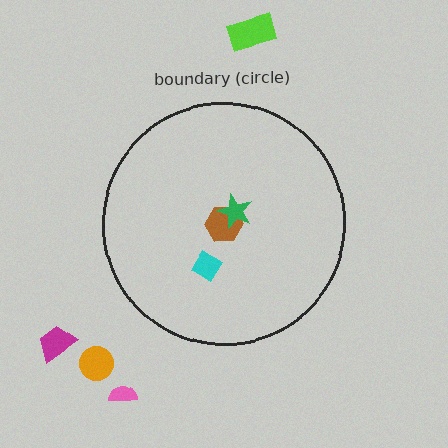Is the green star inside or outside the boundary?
Inside.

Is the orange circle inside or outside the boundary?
Outside.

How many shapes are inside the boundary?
3 inside, 4 outside.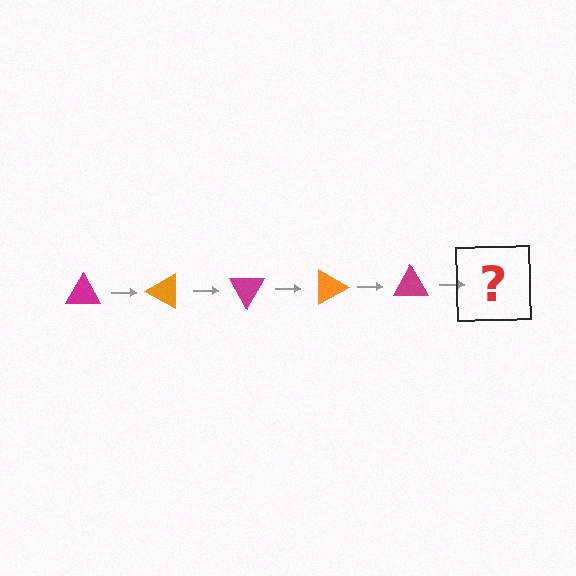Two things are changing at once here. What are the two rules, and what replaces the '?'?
The two rules are that it rotates 30 degrees each step and the color cycles through magenta and orange. The '?' should be an orange triangle, rotated 150 degrees from the start.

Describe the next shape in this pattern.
It should be an orange triangle, rotated 150 degrees from the start.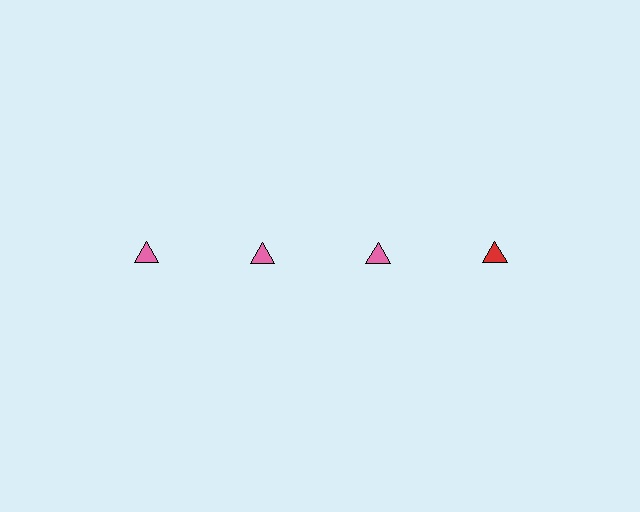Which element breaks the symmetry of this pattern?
The red triangle in the top row, second from right column breaks the symmetry. All other shapes are pink triangles.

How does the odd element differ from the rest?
It has a different color: red instead of pink.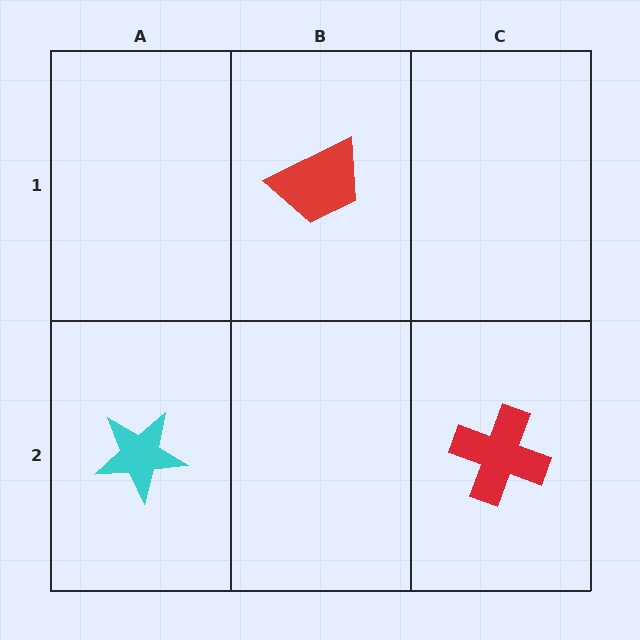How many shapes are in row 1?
1 shape.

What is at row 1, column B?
A red trapezoid.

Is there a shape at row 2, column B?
No, that cell is empty.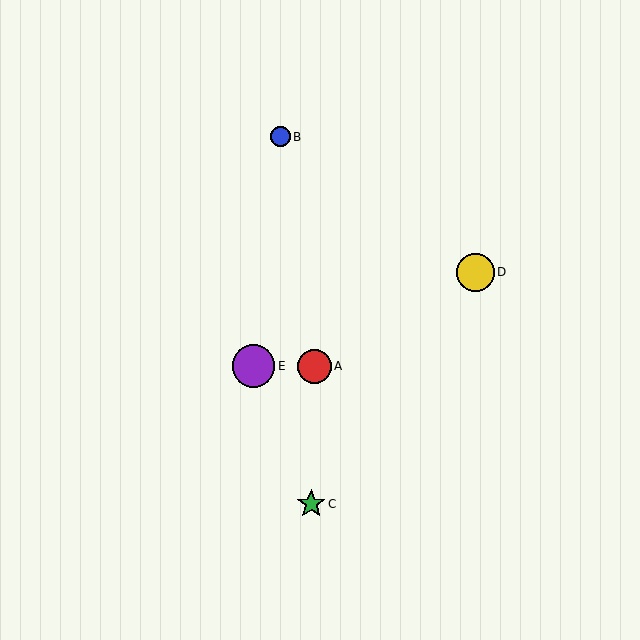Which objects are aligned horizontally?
Objects A, E are aligned horizontally.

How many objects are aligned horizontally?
2 objects (A, E) are aligned horizontally.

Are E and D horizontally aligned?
No, E is at y≈366 and D is at y≈272.